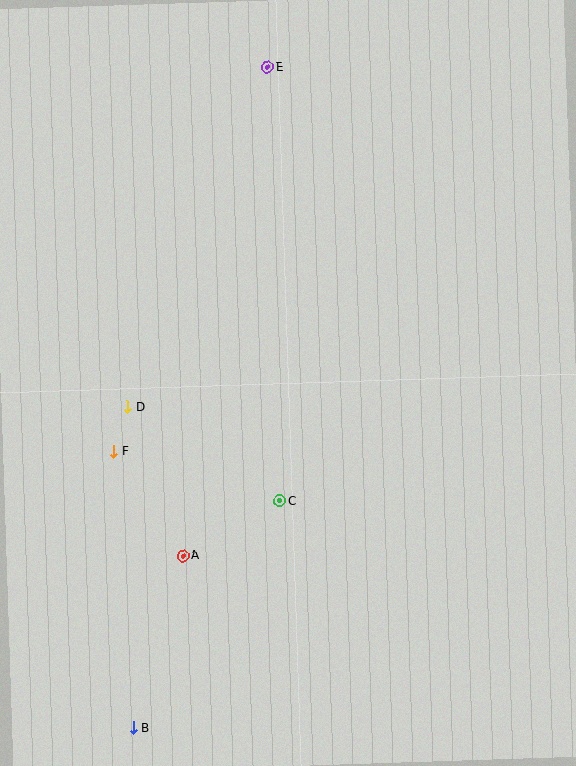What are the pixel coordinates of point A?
Point A is at (183, 556).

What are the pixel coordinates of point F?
Point F is at (114, 452).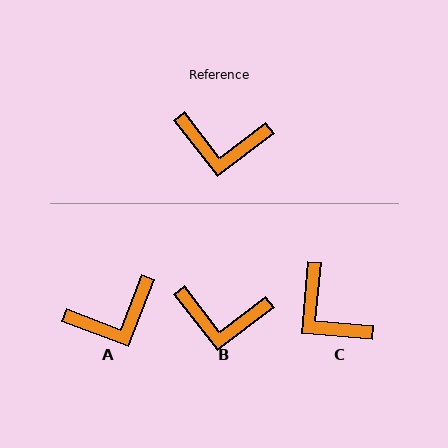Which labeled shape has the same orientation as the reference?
B.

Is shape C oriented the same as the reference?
No, it is off by about 43 degrees.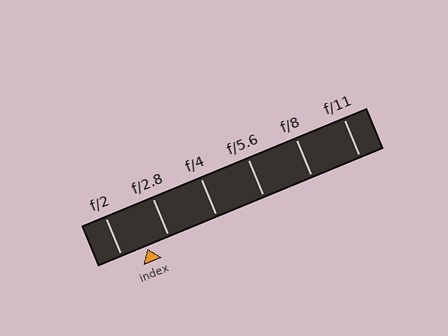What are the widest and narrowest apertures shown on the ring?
The widest aperture shown is f/2 and the narrowest is f/11.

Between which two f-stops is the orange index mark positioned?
The index mark is between f/2 and f/2.8.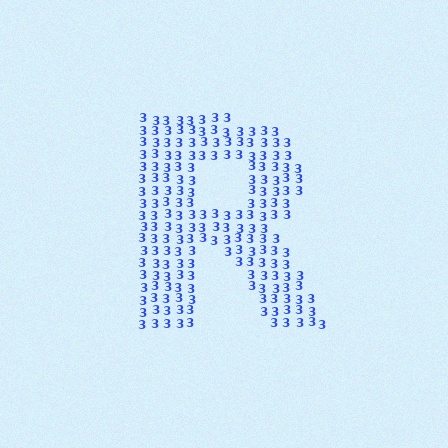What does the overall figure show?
The overall figure shows the letter R.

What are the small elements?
The small elements are digit 3's.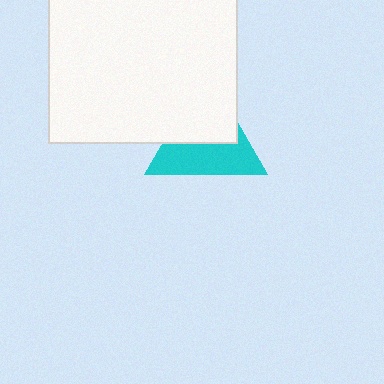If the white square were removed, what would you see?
You would see the complete cyan triangle.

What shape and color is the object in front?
The object in front is a white square.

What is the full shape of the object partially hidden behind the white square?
The partially hidden object is a cyan triangle.